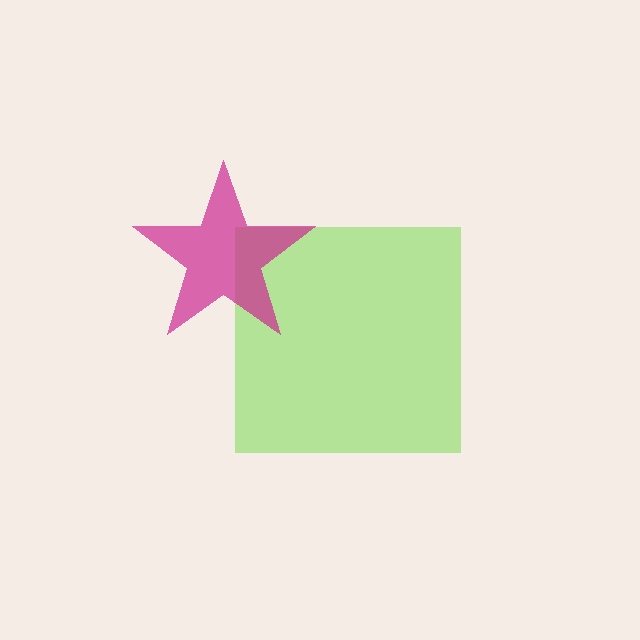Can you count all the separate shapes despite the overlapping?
Yes, there are 2 separate shapes.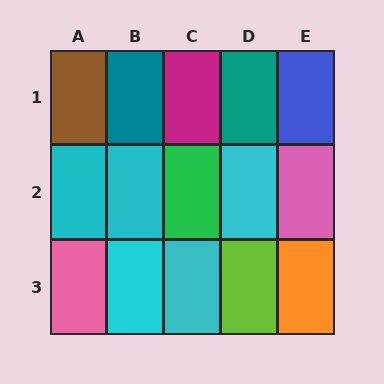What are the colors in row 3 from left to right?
Pink, cyan, cyan, lime, orange.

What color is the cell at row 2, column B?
Cyan.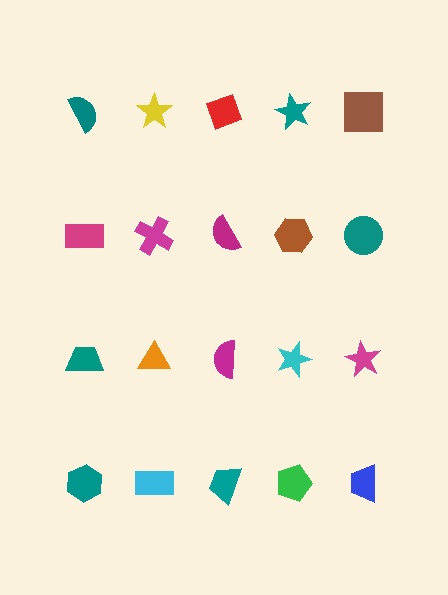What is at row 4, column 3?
A teal trapezoid.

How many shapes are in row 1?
5 shapes.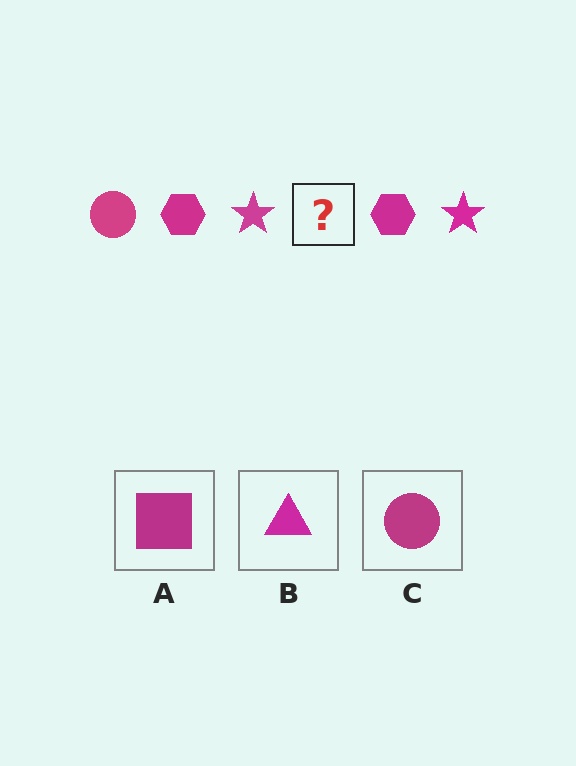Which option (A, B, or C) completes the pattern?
C.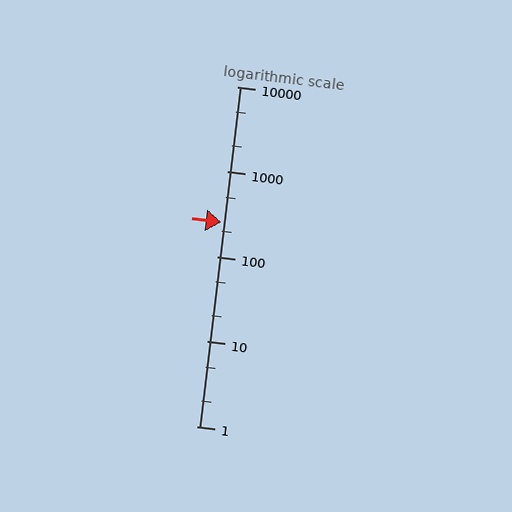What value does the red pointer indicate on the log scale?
The pointer indicates approximately 250.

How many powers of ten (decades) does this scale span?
The scale spans 4 decades, from 1 to 10000.